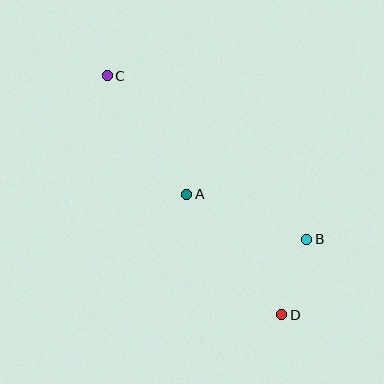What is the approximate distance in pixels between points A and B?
The distance between A and B is approximately 128 pixels.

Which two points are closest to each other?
Points B and D are closest to each other.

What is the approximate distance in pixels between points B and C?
The distance between B and C is approximately 258 pixels.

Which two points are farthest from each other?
Points C and D are farthest from each other.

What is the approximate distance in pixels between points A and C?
The distance between A and C is approximately 143 pixels.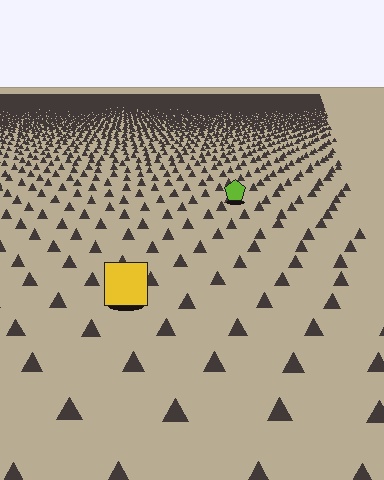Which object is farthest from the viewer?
The lime pentagon is farthest from the viewer. It appears smaller and the ground texture around it is denser.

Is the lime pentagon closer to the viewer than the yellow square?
No. The yellow square is closer — you can tell from the texture gradient: the ground texture is coarser near it.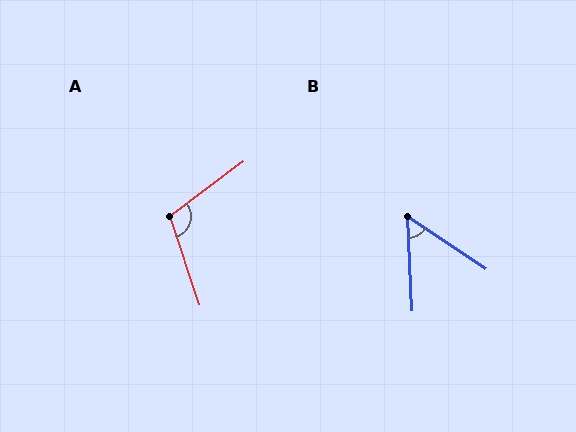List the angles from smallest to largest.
B (54°), A (108°).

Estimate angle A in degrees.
Approximately 108 degrees.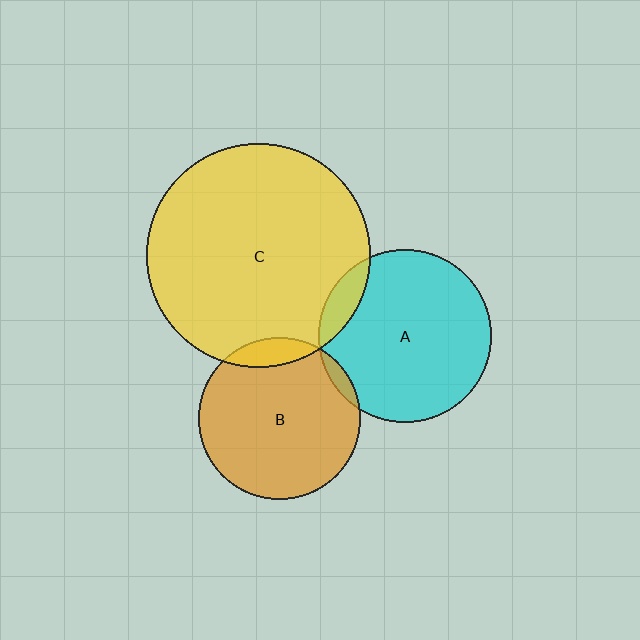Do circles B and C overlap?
Yes.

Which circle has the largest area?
Circle C (yellow).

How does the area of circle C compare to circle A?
Approximately 1.7 times.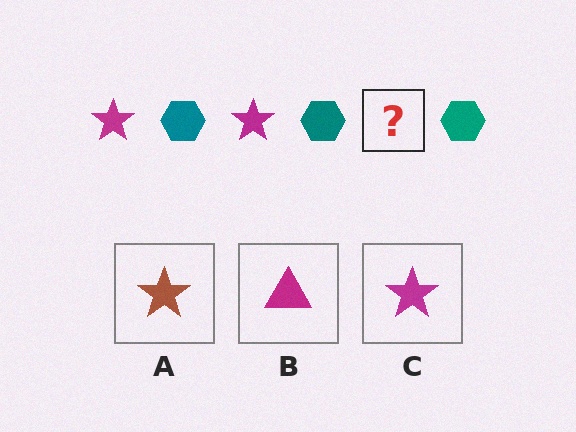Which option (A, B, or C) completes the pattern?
C.